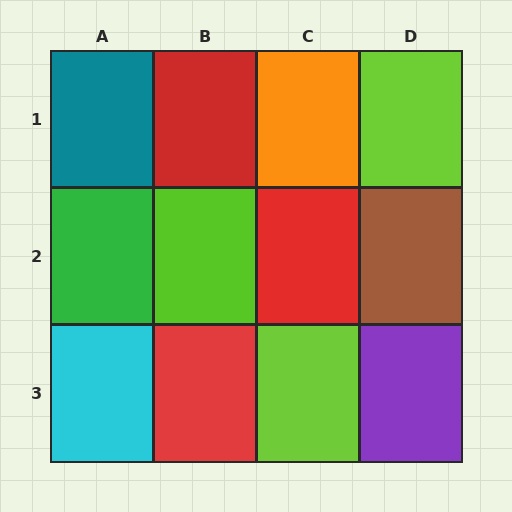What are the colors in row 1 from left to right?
Teal, red, orange, lime.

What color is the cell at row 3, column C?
Lime.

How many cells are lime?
3 cells are lime.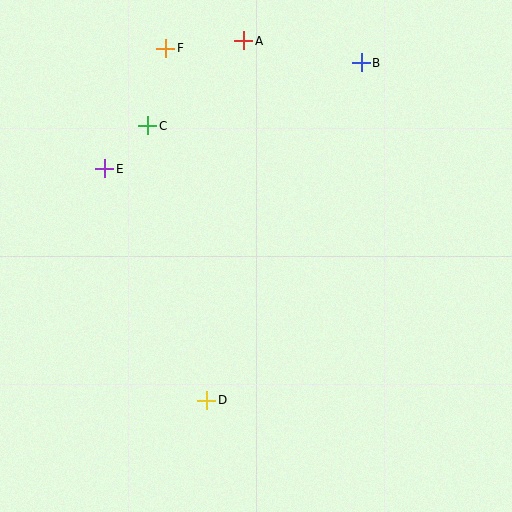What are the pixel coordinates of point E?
Point E is at (105, 169).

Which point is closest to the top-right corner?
Point B is closest to the top-right corner.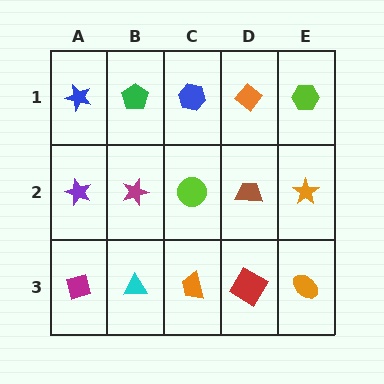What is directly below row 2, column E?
An orange ellipse.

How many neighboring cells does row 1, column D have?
3.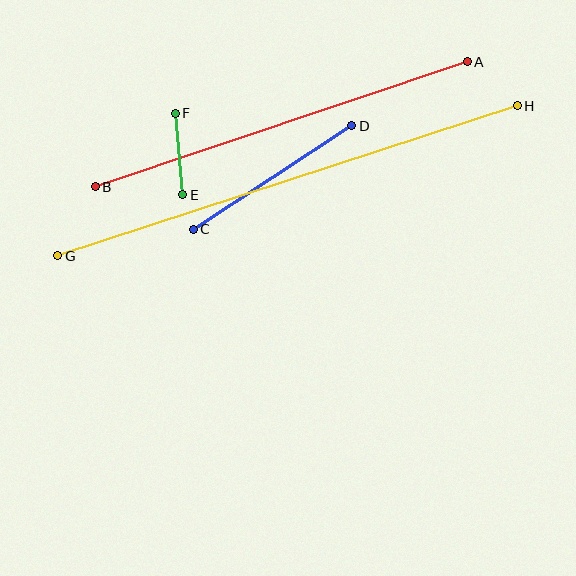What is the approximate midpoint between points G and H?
The midpoint is at approximately (287, 181) pixels.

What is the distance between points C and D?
The distance is approximately 189 pixels.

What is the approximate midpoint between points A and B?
The midpoint is at approximately (281, 124) pixels.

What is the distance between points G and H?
The distance is approximately 483 pixels.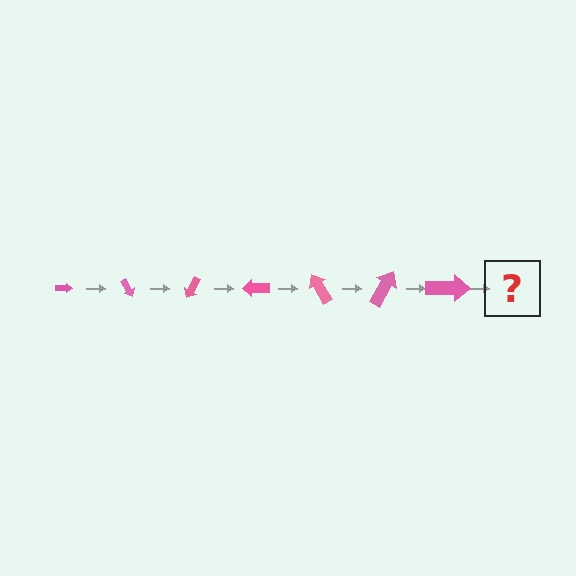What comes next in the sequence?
The next element should be an arrow, larger than the previous one and rotated 420 degrees from the start.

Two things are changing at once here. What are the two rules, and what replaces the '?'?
The two rules are that the arrow grows larger each step and it rotates 60 degrees each step. The '?' should be an arrow, larger than the previous one and rotated 420 degrees from the start.